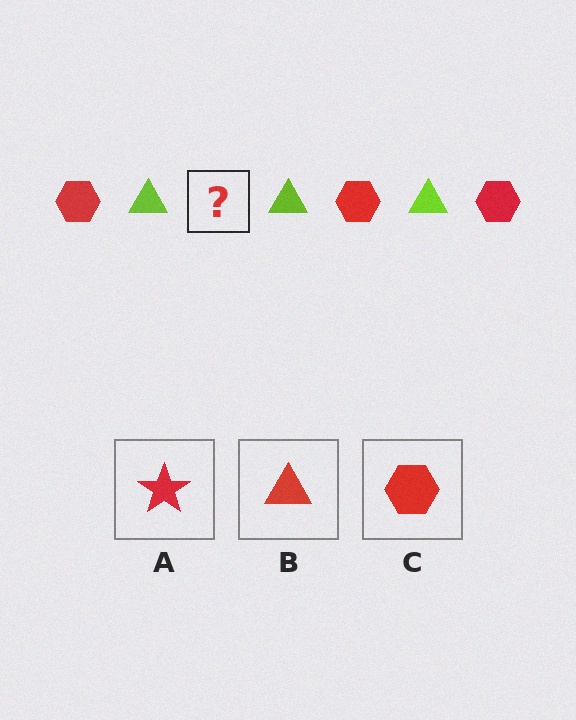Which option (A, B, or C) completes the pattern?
C.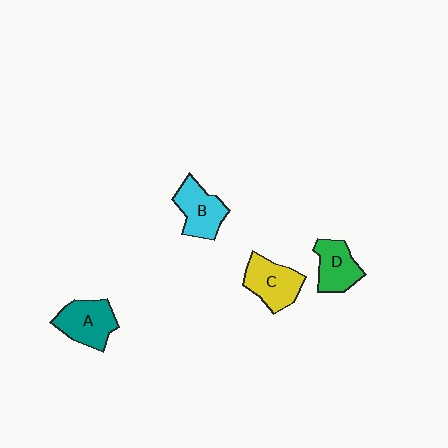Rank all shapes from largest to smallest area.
From largest to smallest: A (teal), C (yellow), B (cyan), D (green).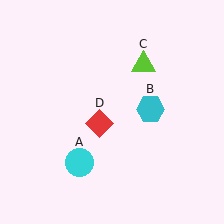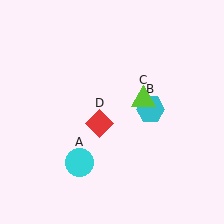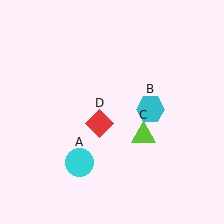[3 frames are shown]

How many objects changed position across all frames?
1 object changed position: lime triangle (object C).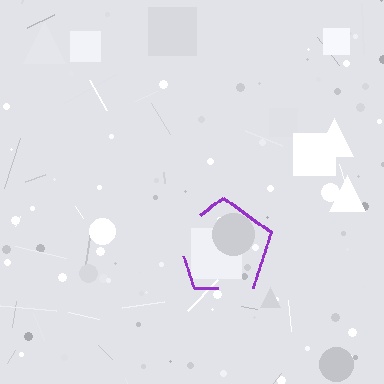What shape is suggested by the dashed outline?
The dashed outline suggests a pentagon.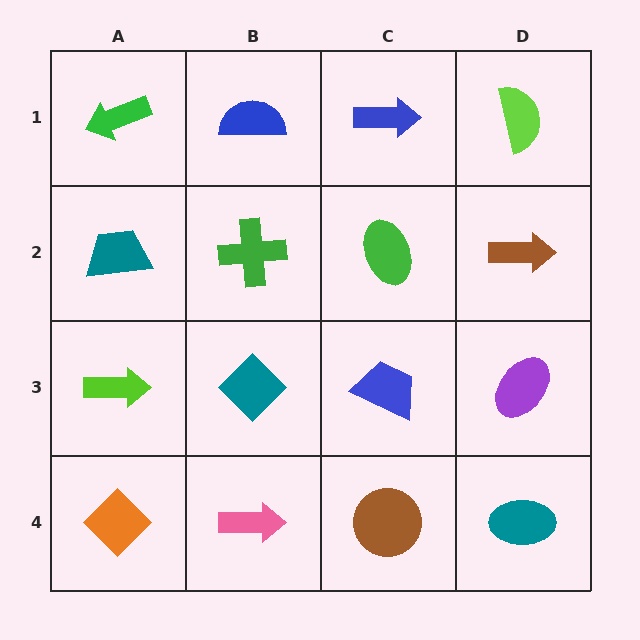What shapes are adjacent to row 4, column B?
A teal diamond (row 3, column B), an orange diamond (row 4, column A), a brown circle (row 4, column C).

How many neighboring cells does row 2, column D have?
3.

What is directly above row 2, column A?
A green arrow.